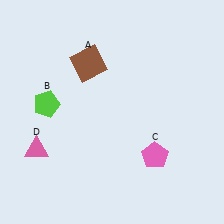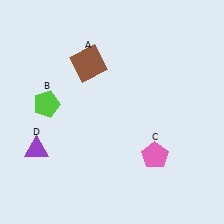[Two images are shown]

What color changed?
The triangle (D) changed from pink in Image 1 to purple in Image 2.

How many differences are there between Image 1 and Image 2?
There is 1 difference between the two images.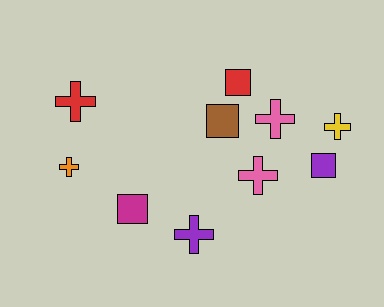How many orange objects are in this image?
There is 1 orange object.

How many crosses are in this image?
There are 6 crosses.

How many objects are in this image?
There are 10 objects.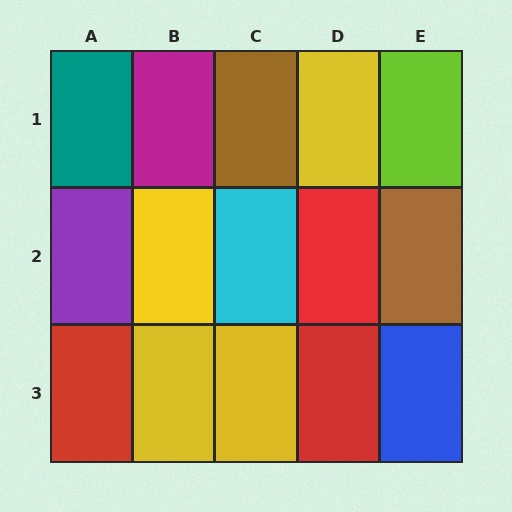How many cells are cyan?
1 cell is cyan.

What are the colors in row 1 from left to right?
Teal, magenta, brown, yellow, lime.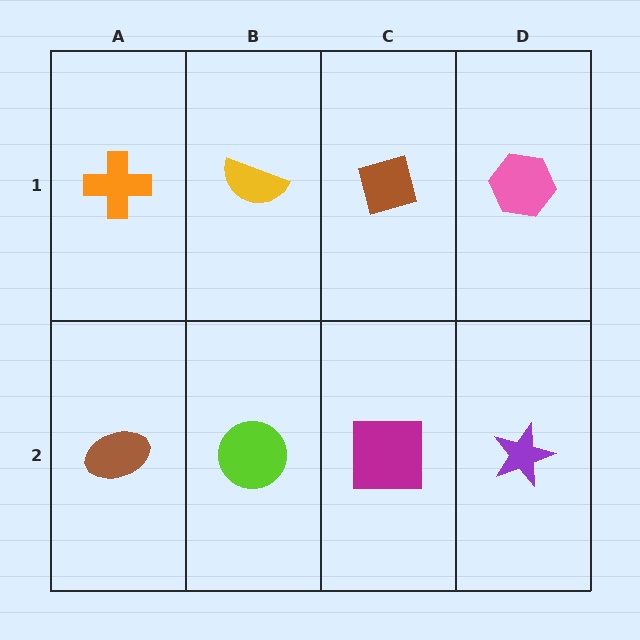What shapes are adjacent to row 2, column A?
An orange cross (row 1, column A), a lime circle (row 2, column B).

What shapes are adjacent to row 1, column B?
A lime circle (row 2, column B), an orange cross (row 1, column A), a brown diamond (row 1, column C).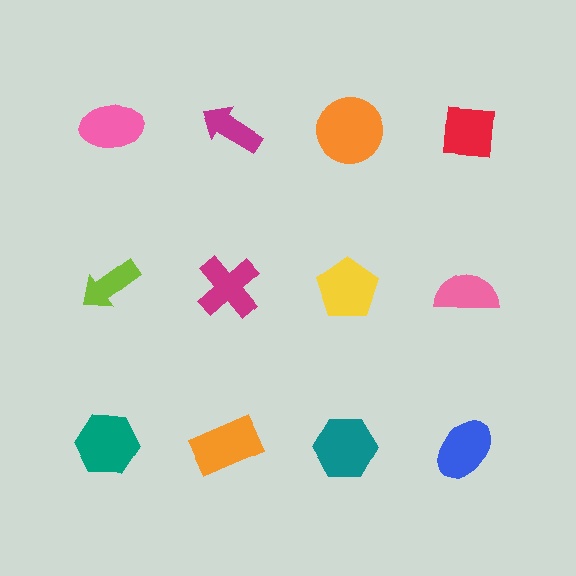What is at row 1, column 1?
A pink ellipse.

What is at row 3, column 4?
A blue ellipse.